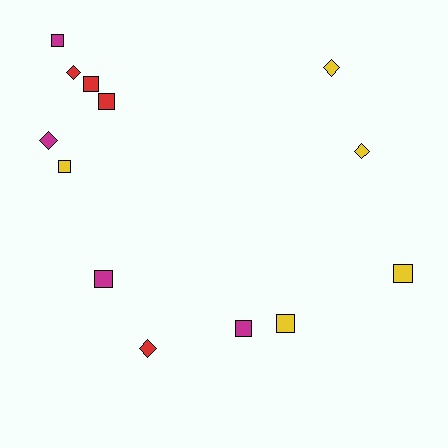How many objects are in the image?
There are 13 objects.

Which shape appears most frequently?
Square, with 8 objects.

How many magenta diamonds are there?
There is 1 magenta diamond.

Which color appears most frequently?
Yellow, with 5 objects.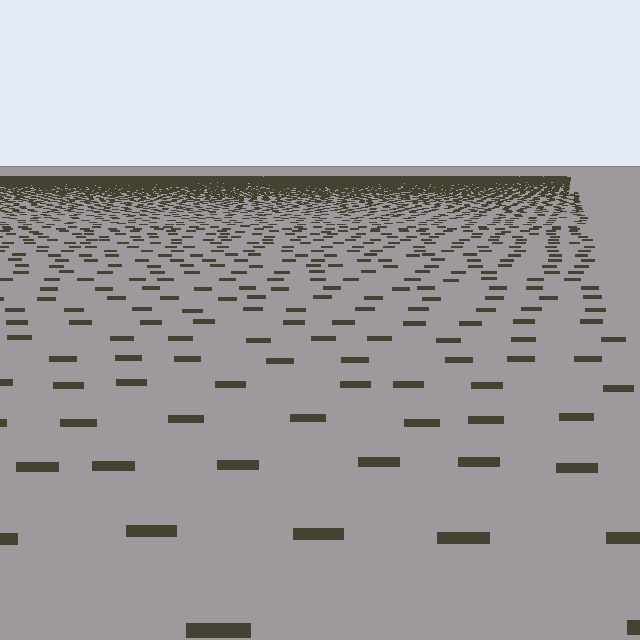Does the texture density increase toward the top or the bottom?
Density increases toward the top.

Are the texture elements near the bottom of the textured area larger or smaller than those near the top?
Larger. Near the bottom, elements are closer to the viewer and appear at a bigger on-screen size.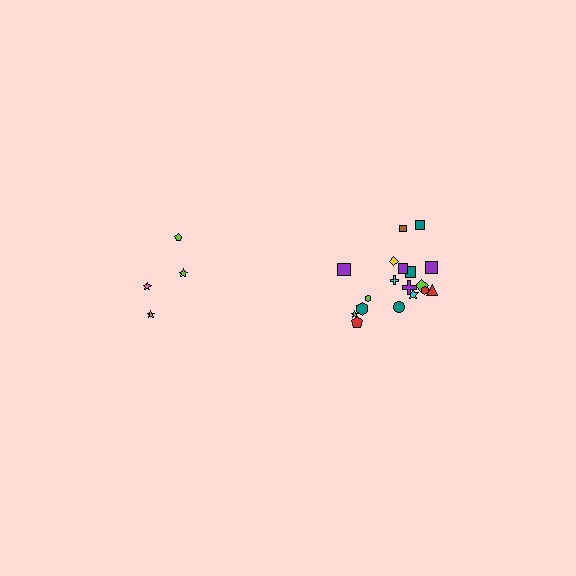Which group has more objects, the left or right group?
The right group.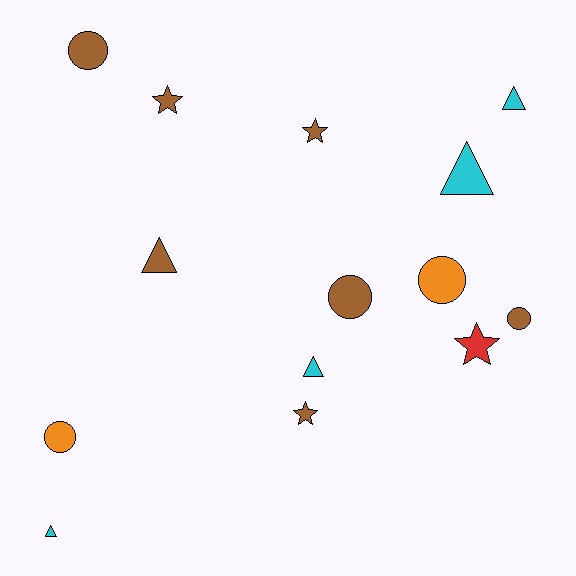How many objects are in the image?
There are 14 objects.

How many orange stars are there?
There are no orange stars.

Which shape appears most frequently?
Circle, with 5 objects.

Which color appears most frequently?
Brown, with 7 objects.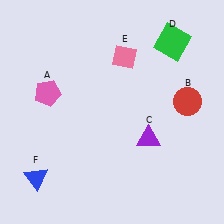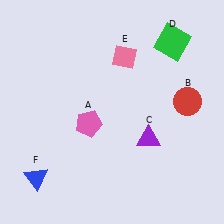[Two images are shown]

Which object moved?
The pink pentagon (A) moved right.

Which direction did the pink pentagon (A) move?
The pink pentagon (A) moved right.